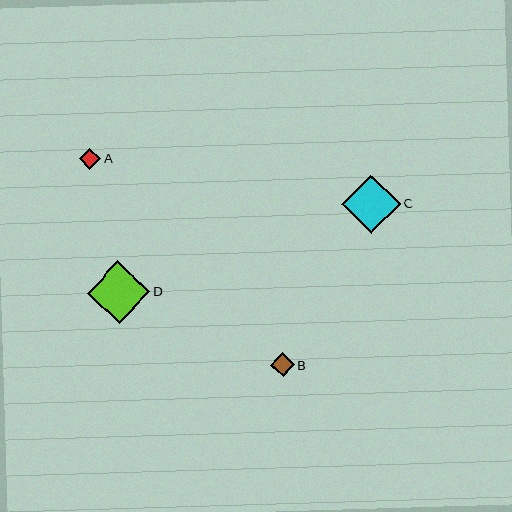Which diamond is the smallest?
Diamond A is the smallest with a size of approximately 21 pixels.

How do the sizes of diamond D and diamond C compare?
Diamond D and diamond C are approximately the same size.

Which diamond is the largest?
Diamond D is the largest with a size of approximately 63 pixels.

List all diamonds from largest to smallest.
From largest to smallest: D, C, B, A.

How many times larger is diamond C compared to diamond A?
Diamond C is approximately 2.8 times the size of diamond A.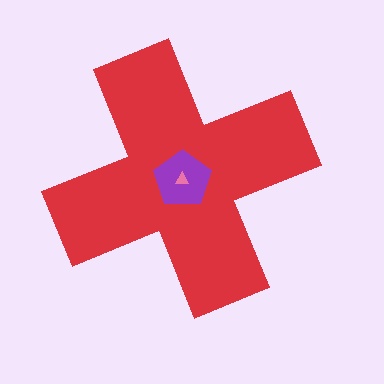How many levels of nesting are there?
3.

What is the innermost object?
The pink triangle.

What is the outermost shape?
The red cross.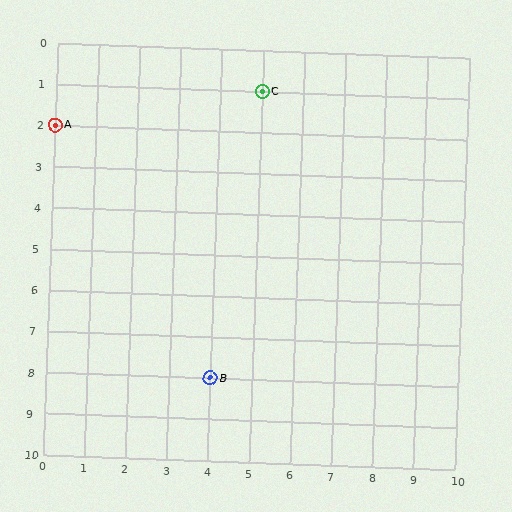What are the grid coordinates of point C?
Point C is at grid coordinates (5, 1).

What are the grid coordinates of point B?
Point B is at grid coordinates (4, 8).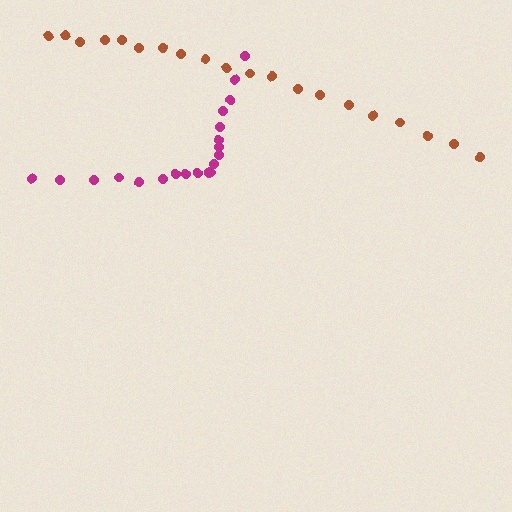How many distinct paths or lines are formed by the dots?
There are 2 distinct paths.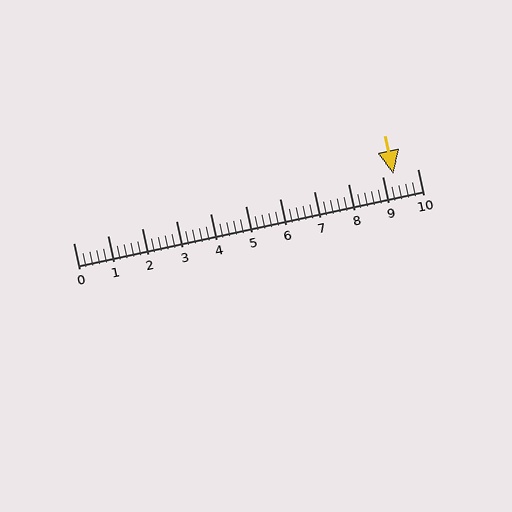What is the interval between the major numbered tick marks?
The major tick marks are spaced 1 units apart.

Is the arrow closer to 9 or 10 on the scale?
The arrow is closer to 9.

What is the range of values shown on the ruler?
The ruler shows values from 0 to 10.